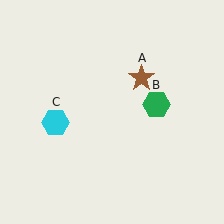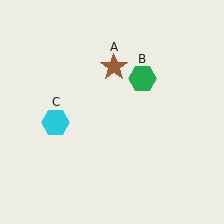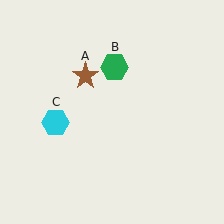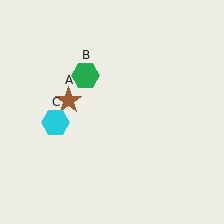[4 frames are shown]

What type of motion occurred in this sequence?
The brown star (object A), green hexagon (object B) rotated counterclockwise around the center of the scene.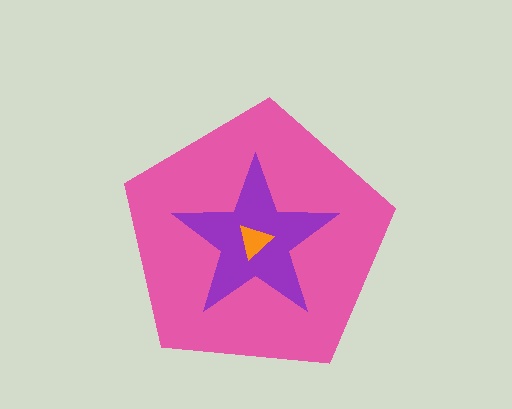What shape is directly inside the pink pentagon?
The purple star.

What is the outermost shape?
The pink pentagon.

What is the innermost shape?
The orange triangle.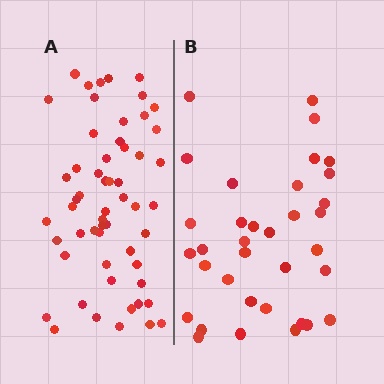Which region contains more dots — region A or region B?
Region A (the left region) has more dots.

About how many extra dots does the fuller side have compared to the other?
Region A has approximately 20 more dots than region B.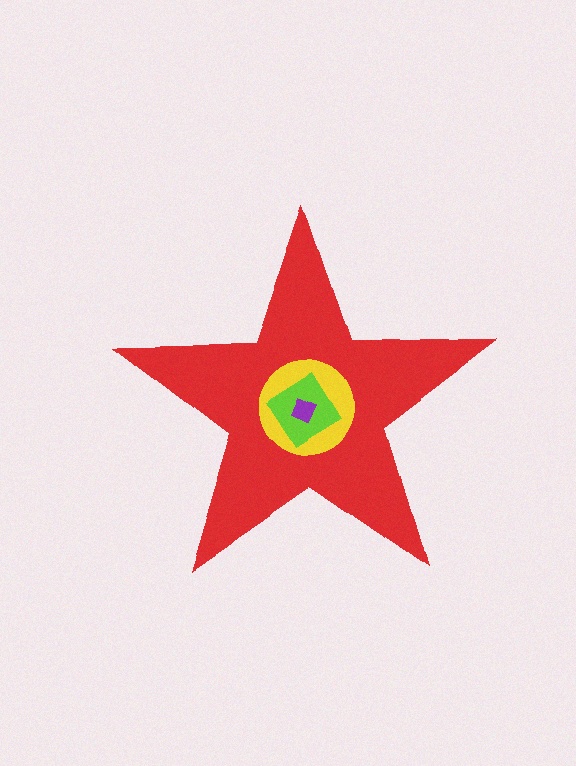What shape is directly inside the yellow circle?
The lime diamond.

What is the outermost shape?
The red star.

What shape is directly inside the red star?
The yellow circle.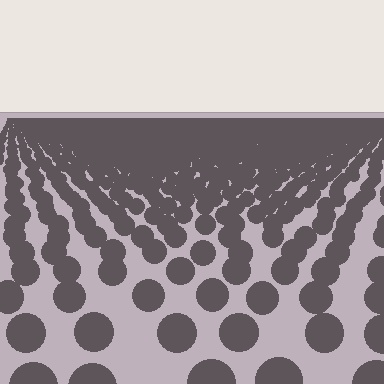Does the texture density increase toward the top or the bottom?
Density increases toward the top.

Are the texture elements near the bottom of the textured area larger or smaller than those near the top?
Larger. Near the bottom, elements are closer to the viewer and appear at a bigger on-screen size.